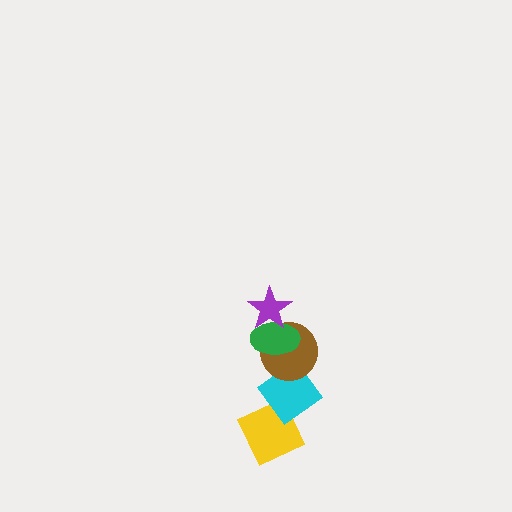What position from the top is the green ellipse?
The green ellipse is 2nd from the top.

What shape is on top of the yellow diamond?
The cyan diamond is on top of the yellow diamond.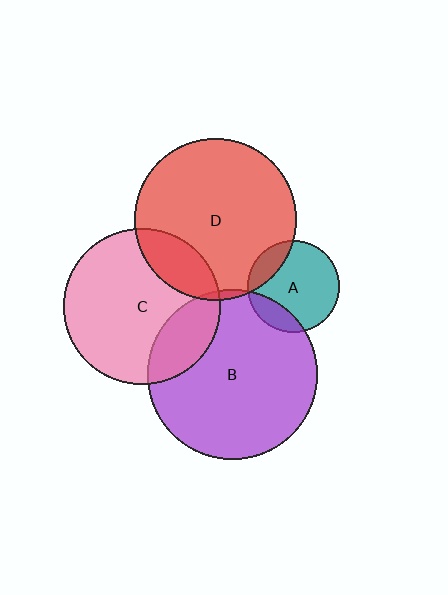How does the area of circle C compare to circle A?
Approximately 2.9 times.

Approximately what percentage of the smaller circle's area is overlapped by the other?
Approximately 15%.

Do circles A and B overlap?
Yes.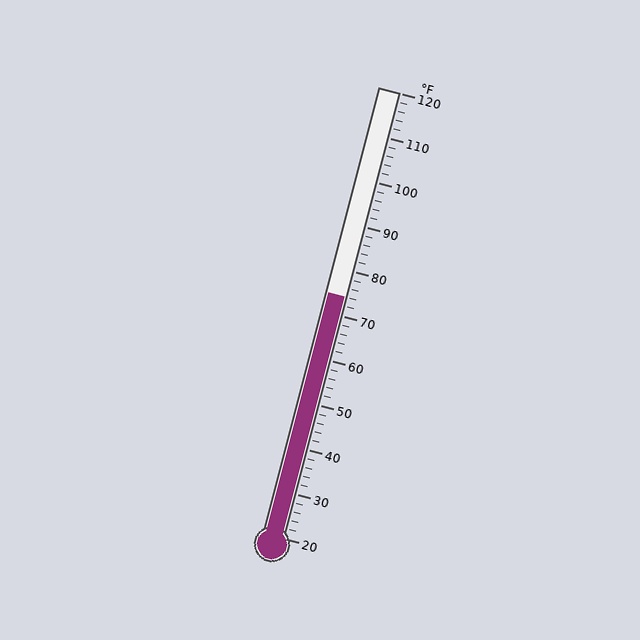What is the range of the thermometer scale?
The thermometer scale ranges from 20°F to 120°F.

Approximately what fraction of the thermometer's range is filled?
The thermometer is filled to approximately 55% of its range.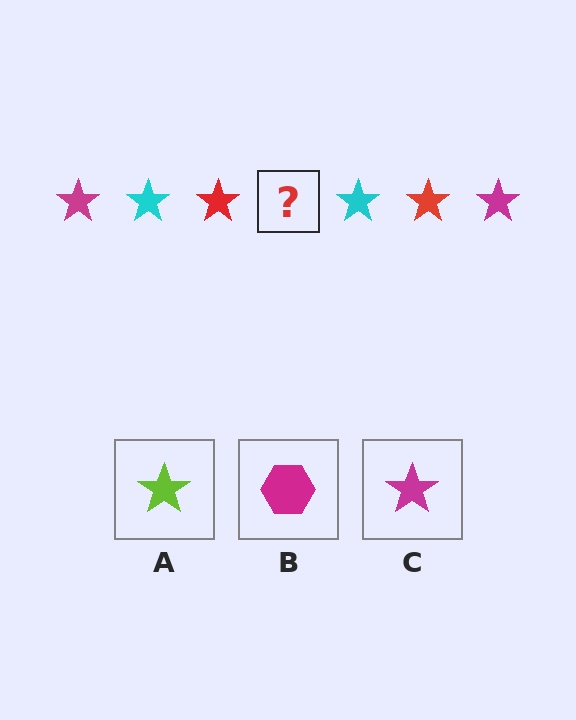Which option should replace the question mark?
Option C.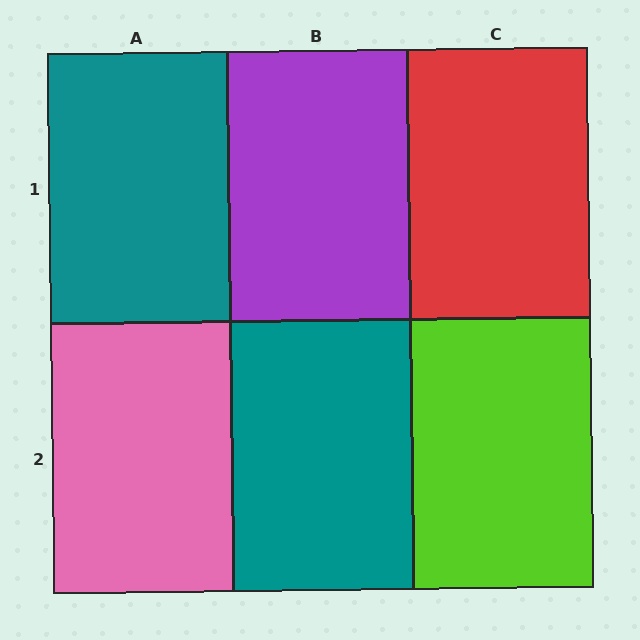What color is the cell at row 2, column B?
Teal.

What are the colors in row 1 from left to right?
Teal, purple, red.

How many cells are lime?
1 cell is lime.